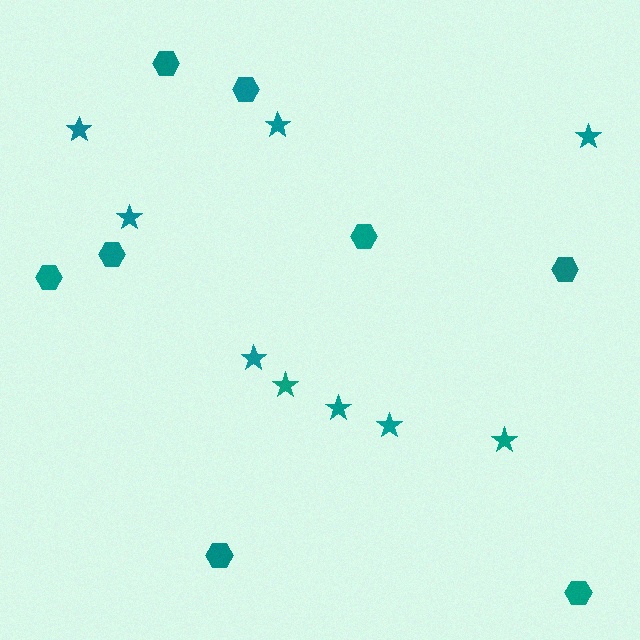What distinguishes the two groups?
There are 2 groups: one group of stars (9) and one group of hexagons (8).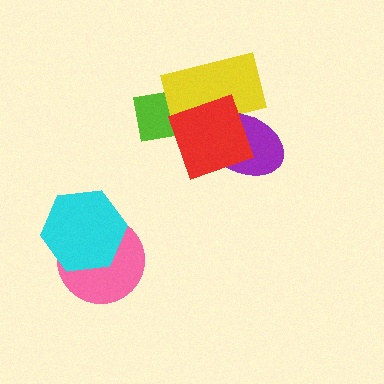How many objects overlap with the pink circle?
1 object overlaps with the pink circle.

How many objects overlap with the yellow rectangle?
3 objects overlap with the yellow rectangle.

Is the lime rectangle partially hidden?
Yes, it is partially covered by another shape.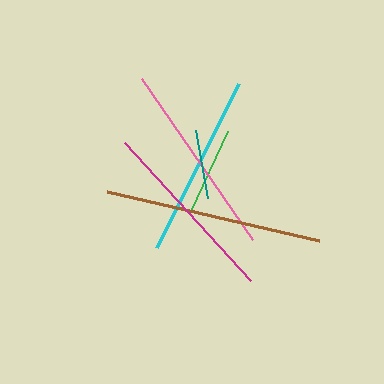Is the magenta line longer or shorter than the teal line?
The magenta line is longer than the teal line.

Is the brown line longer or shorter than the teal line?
The brown line is longer than the teal line.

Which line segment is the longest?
The brown line is the longest at approximately 218 pixels.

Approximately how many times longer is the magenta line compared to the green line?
The magenta line is approximately 2.1 times the length of the green line.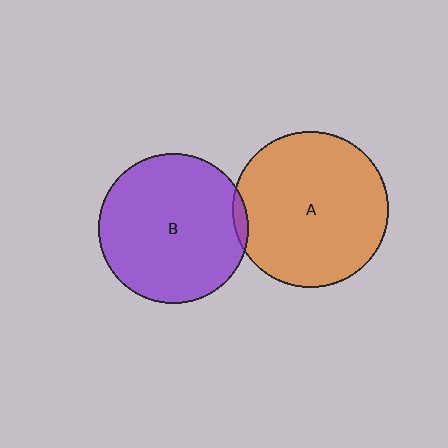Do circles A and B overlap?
Yes.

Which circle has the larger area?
Circle A (orange).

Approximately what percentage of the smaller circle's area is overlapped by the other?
Approximately 5%.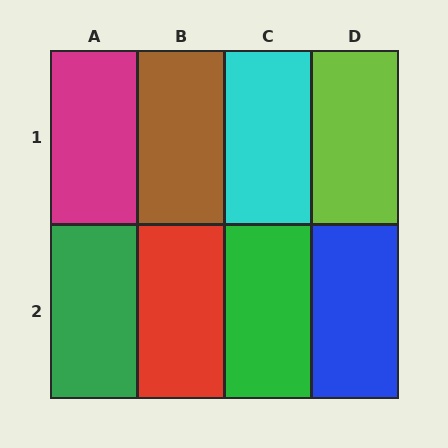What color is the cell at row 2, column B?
Red.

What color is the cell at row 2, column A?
Green.